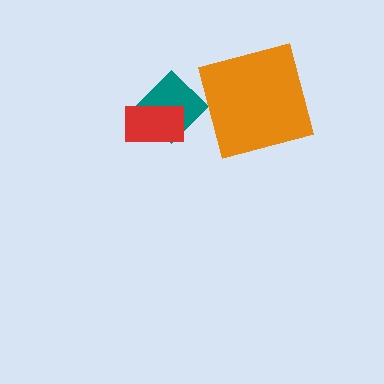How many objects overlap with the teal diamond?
1 object overlaps with the teal diamond.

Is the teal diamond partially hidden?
Yes, it is partially covered by another shape.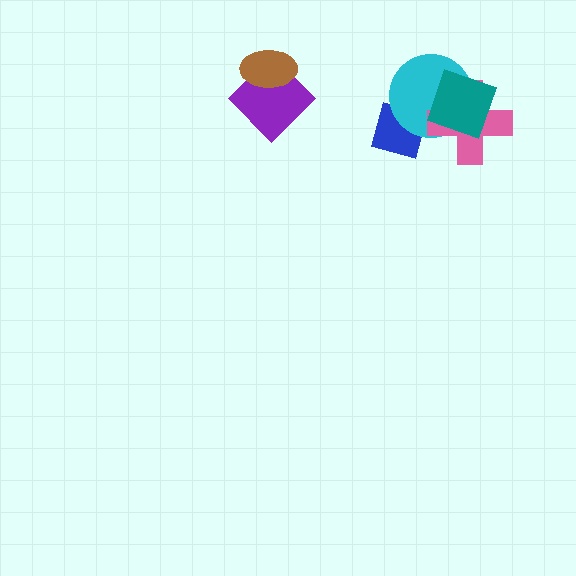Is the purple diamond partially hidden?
Yes, it is partially covered by another shape.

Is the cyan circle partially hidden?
Yes, it is partially covered by another shape.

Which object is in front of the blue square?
The cyan circle is in front of the blue square.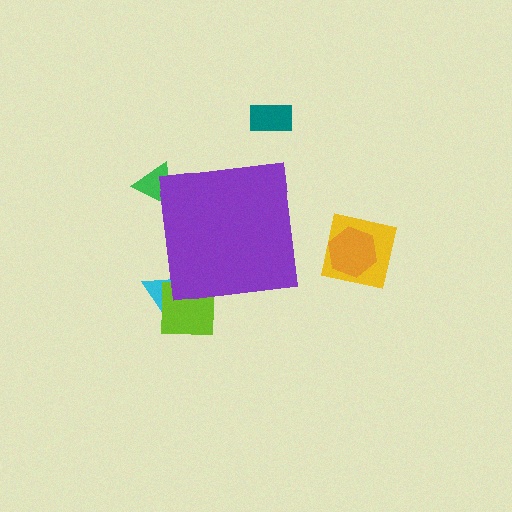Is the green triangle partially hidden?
Yes, the green triangle is partially hidden behind the purple square.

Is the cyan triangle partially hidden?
Yes, the cyan triangle is partially hidden behind the purple square.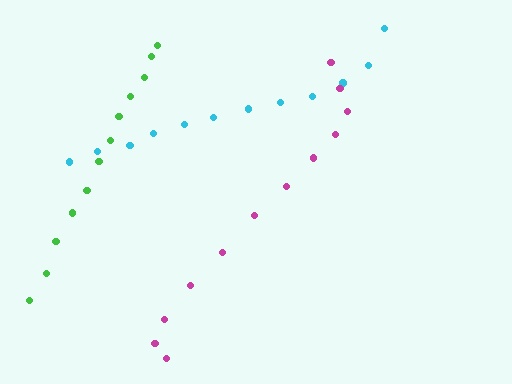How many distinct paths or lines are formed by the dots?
There are 3 distinct paths.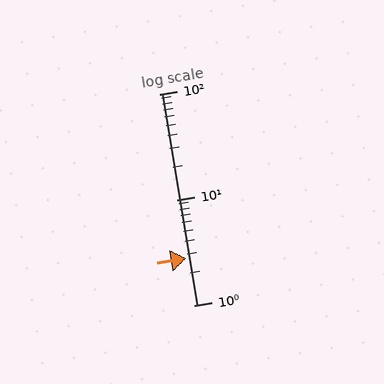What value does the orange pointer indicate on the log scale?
The pointer indicates approximately 2.8.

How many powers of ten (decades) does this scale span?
The scale spans 2 decades, from 1 to 100.